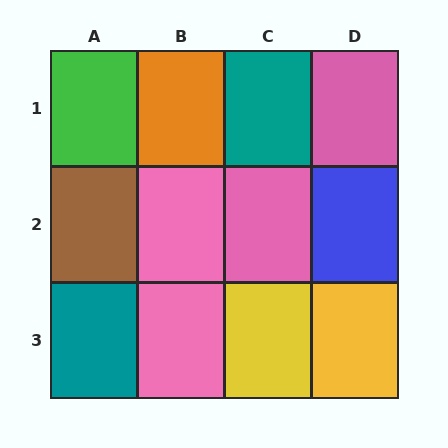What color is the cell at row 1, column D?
Pink.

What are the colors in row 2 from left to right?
Brown, pink, pink, blue.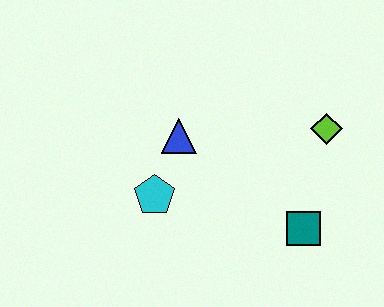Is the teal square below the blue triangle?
Yes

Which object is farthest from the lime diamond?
The cyan pentagon is farthest from the lime diamond.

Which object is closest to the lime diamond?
The teal square is closest to the lime diamond.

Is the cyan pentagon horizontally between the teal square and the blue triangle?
No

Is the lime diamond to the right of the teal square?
Yes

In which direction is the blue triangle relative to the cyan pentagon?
The blue triangle is above the cyan pentagon.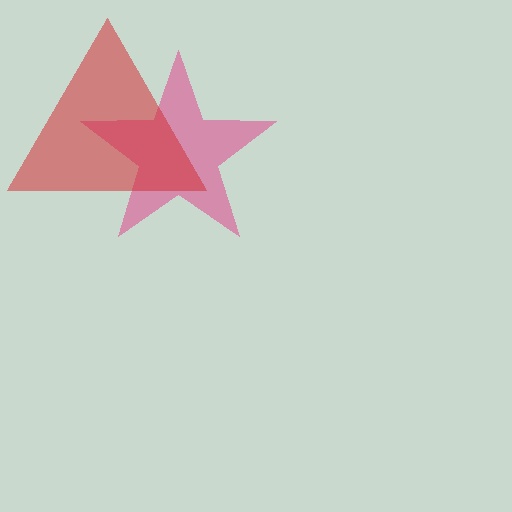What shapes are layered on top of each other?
The layered shapes are: a pink star, a red triangle.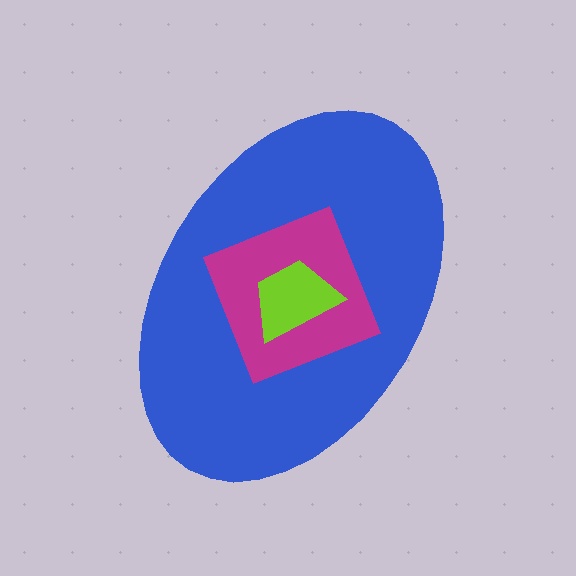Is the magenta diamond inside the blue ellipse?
Yes.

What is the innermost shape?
The lime trapezoid.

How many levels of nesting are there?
3.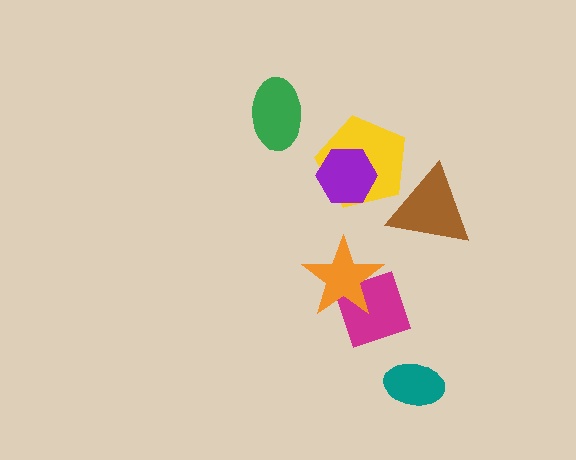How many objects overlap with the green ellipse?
0 objects overlap with the green ellipse.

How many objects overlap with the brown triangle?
1 object overlaps with the brown triangle.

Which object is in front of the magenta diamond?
The orange star is in front of the magenta diamond.